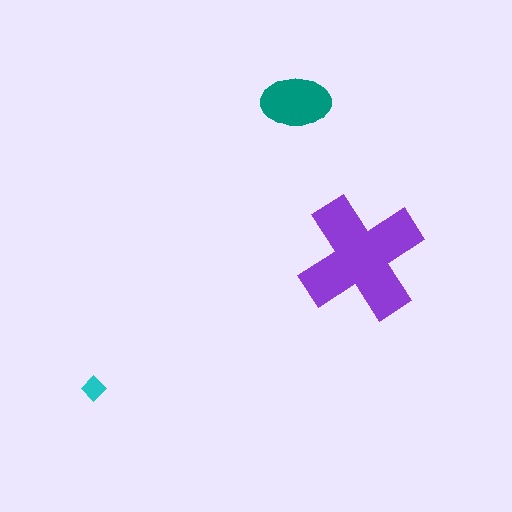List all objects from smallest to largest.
The cyan diamond, the teal ellipse, the purple cross.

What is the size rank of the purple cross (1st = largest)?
1st.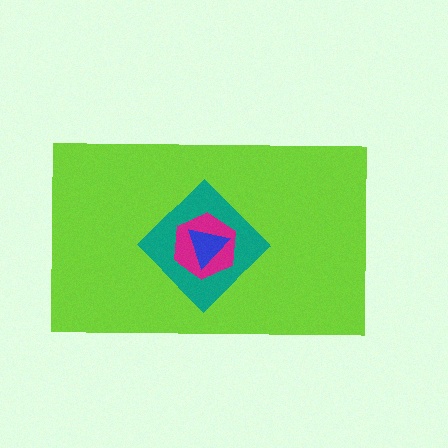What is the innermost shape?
The blue triangle.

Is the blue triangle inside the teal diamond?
Yes.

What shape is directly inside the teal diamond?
The magenta hexagon.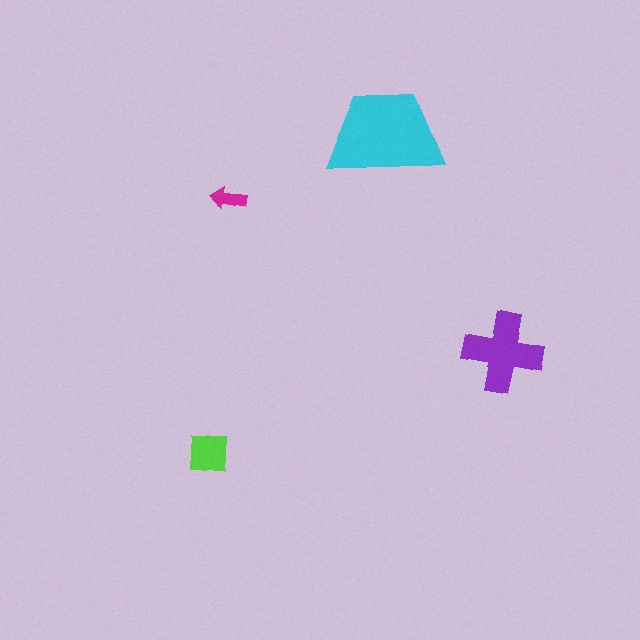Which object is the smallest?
The magenta arrow.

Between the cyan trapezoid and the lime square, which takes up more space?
The cyan trapezoid.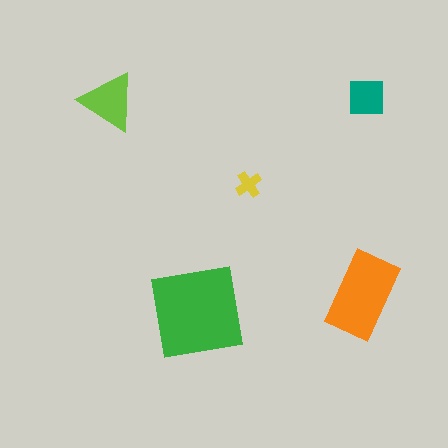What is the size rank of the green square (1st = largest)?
1st.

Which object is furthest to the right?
The teal square is rightmost.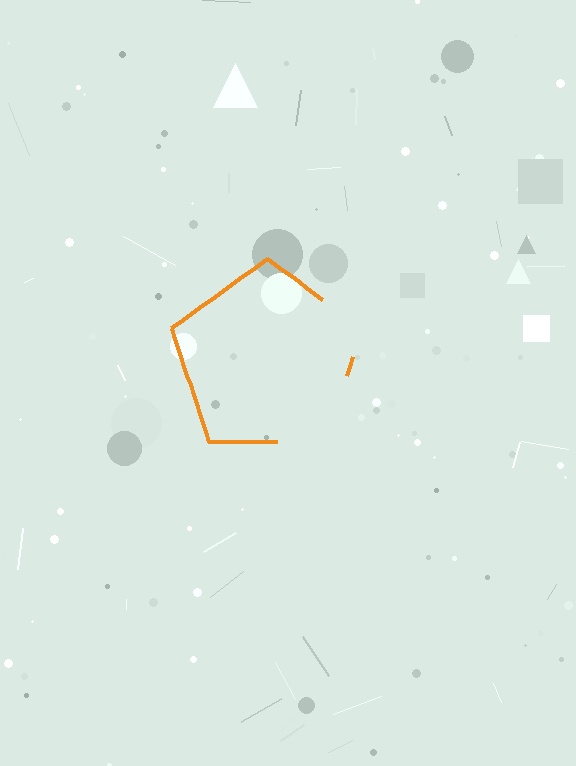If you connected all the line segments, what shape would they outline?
They would outline a pentagon.